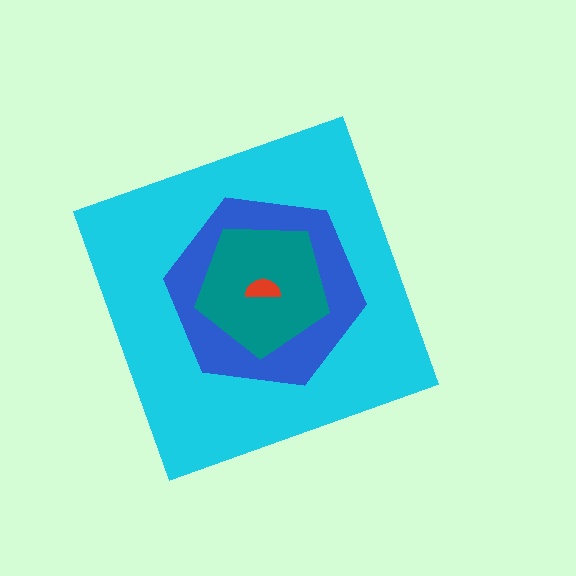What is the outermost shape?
The cyan diamond.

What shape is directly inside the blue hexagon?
The teal pentagon.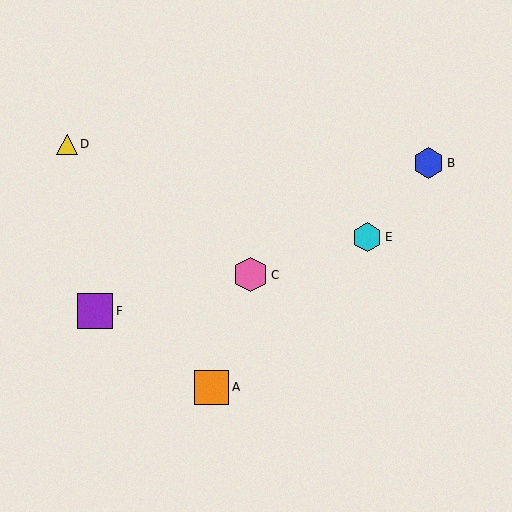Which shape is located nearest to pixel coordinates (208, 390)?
The orange square (labeled A) at (212, 387) is nearest to that location.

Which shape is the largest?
The purple square (labeled F) is the largest.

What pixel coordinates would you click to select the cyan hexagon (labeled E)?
Click at (367, 237) to select the cyan hexagon E.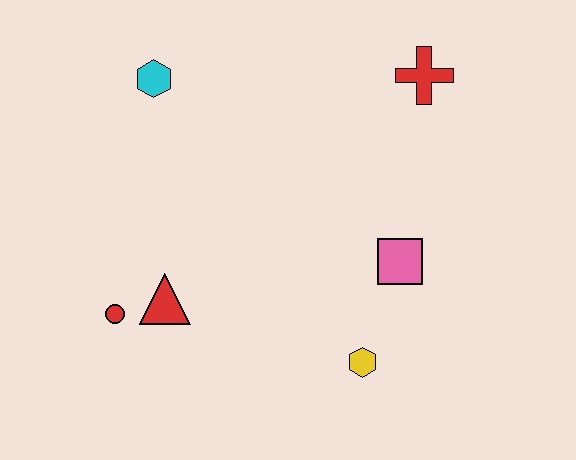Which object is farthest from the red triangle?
The red cross is farthest from the red triangle.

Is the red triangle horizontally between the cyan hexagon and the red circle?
No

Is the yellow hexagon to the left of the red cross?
Yes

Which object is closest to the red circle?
The red triangle is closest to the red circle.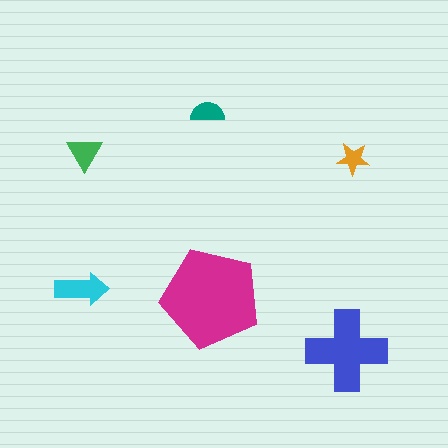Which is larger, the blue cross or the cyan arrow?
The blue cross.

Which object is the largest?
The magenta pentagon.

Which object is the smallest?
The orange star.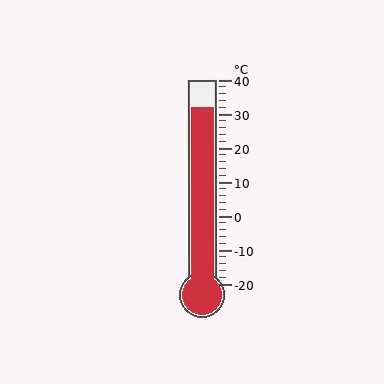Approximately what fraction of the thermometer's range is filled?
The thermometer is filled to approximately 85% of its range.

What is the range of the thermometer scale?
The thermometer scale ranges from -20°C to 40°C.